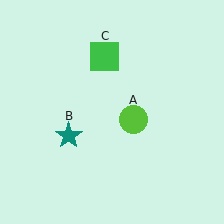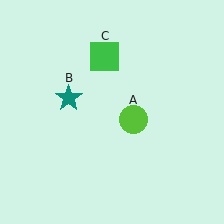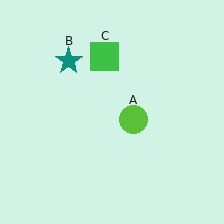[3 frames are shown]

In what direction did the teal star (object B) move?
The teal star (object B) moved up.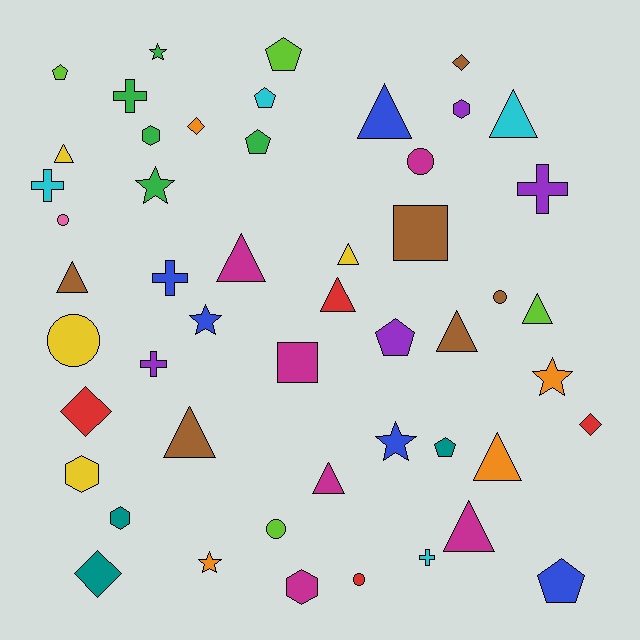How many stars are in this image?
There are 6 stars.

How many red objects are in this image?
There are 4 red objects.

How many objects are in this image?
There are 50 objects.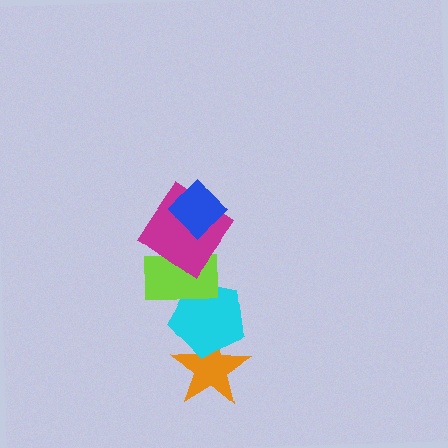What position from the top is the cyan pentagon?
The cyan pentagon is 4th from the top.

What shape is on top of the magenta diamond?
The blue diamond is on top of the magenta diamond.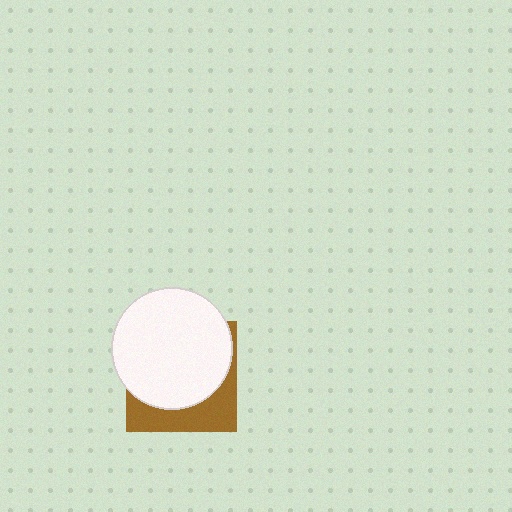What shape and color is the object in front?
The object in front is a white circle.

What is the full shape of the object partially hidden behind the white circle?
The partially hidden object is a brown square.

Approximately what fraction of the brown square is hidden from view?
Roughly 68% of the brown square is hidden behind the white circle.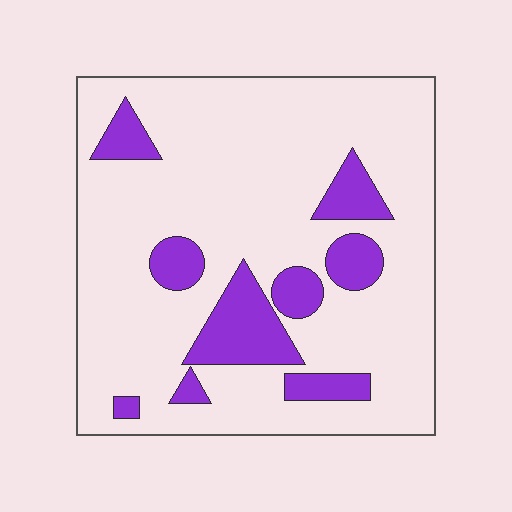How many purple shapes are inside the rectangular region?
9.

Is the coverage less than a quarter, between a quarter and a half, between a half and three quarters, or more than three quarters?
Less than a quarter.